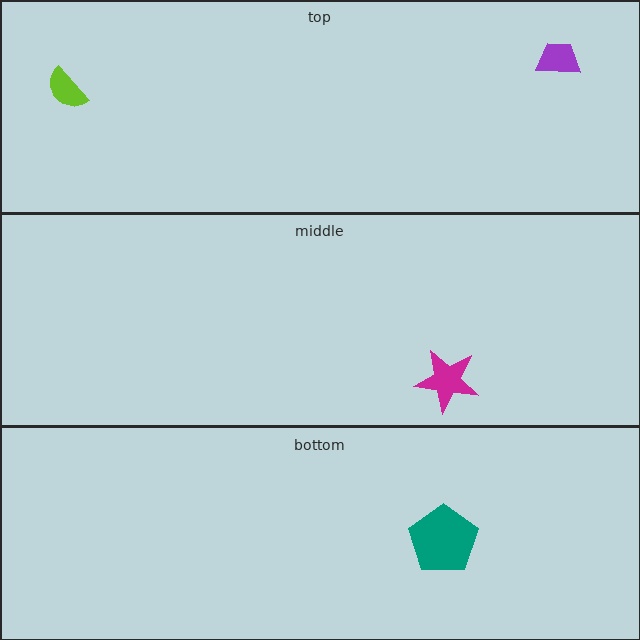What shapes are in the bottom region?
The teal pentagon.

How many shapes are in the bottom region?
1.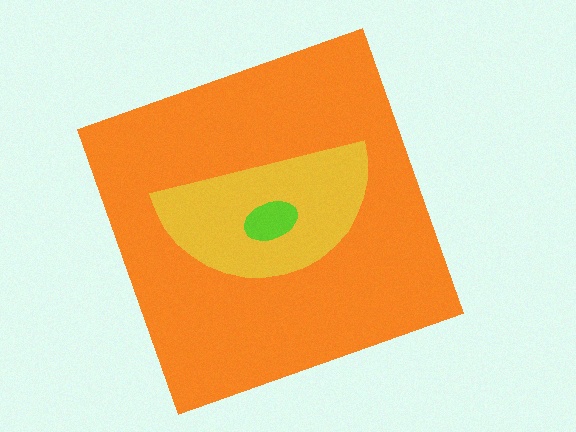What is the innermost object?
The lime ellipse.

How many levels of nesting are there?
3.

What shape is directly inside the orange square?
The yellow semicircle.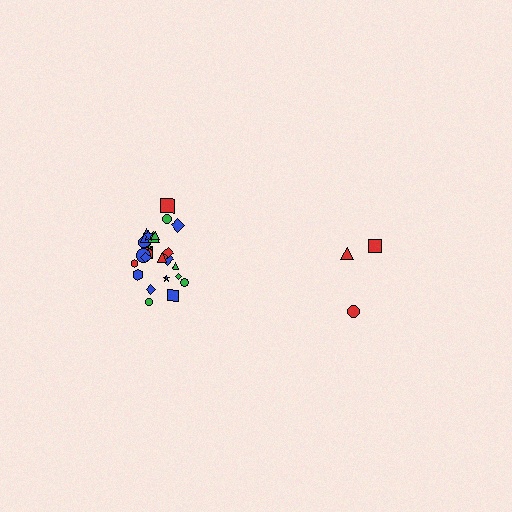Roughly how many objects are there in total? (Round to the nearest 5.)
Roughly 30 objects in total.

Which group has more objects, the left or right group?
The left group.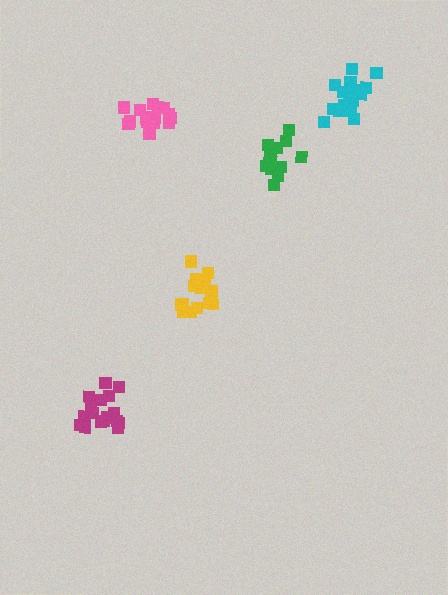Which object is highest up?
The cyan cluster is topmost.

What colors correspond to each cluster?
The clusters are colored: cyan, magenta, pink, green, yellow.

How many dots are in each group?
Group 1: 16 dots, Group 2: 18 dots, Group 3: 18 dots, Group 4: 13 dots, Group 5: 17 dots (82 total).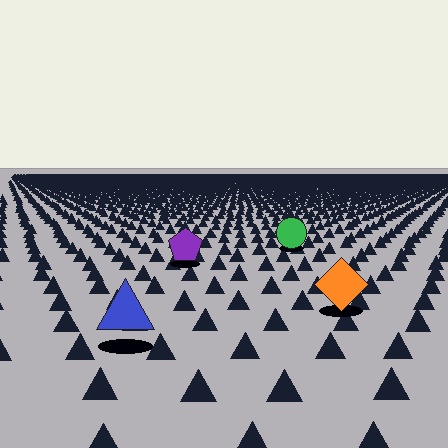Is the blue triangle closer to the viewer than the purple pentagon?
Yes. The blue triangle is closer — you can tell from the texture gradient: the ground texture is coarser near it.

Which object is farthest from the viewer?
The green circle is farthest from the viewer. It appears smaller and the ground texture around it is denser.